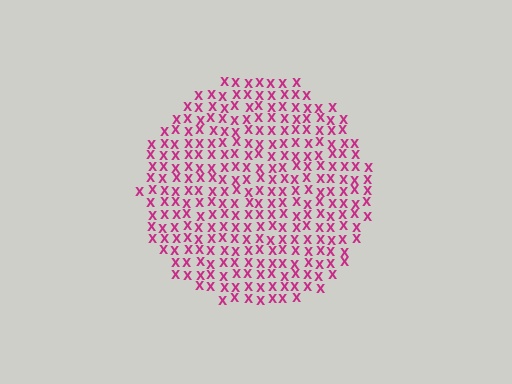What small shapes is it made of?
It is made of small letter X's.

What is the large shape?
The large shape is a circle.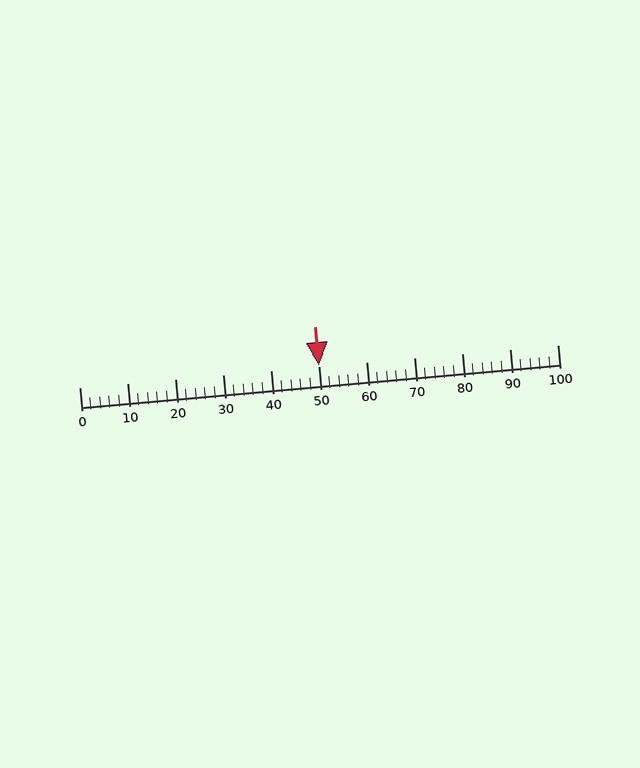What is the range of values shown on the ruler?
The ruler shows values from 0 to 100.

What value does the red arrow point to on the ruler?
The red arrow points to approximately 50.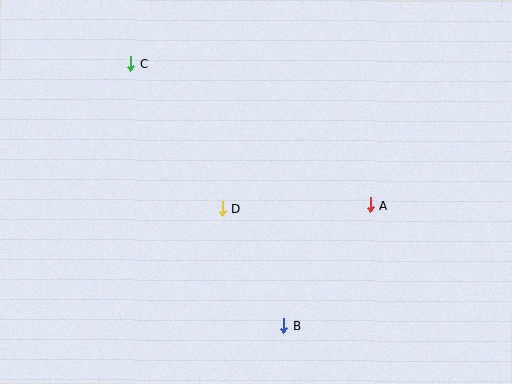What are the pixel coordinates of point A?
Point A is at (370, 205).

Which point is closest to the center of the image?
Point D at (222, 208) is closest to the center.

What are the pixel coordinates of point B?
Point B is at (284, 326).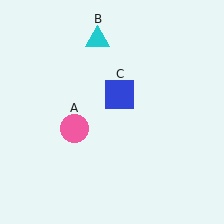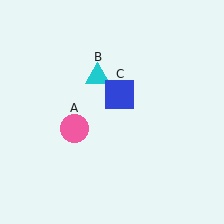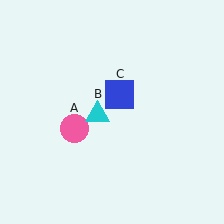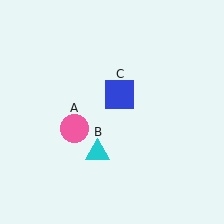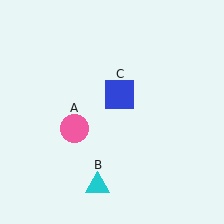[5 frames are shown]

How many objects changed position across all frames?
1 object changed position: cyan triangle (object B).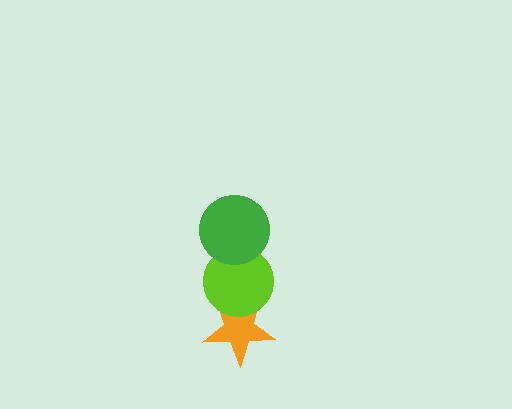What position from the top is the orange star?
The orange star is 3rd from the top.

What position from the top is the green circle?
The green circle is 1st from the top.